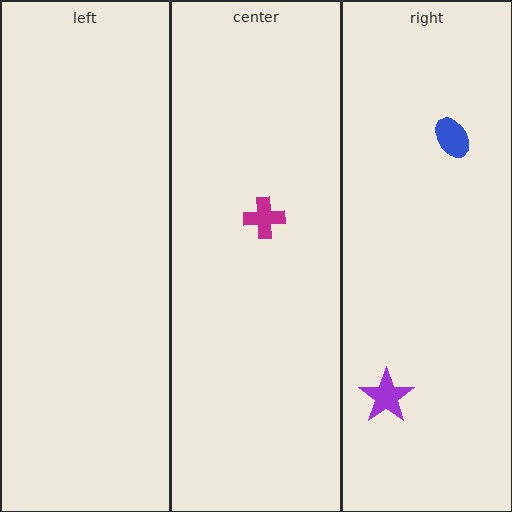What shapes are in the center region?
The magenta cross.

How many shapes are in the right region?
2.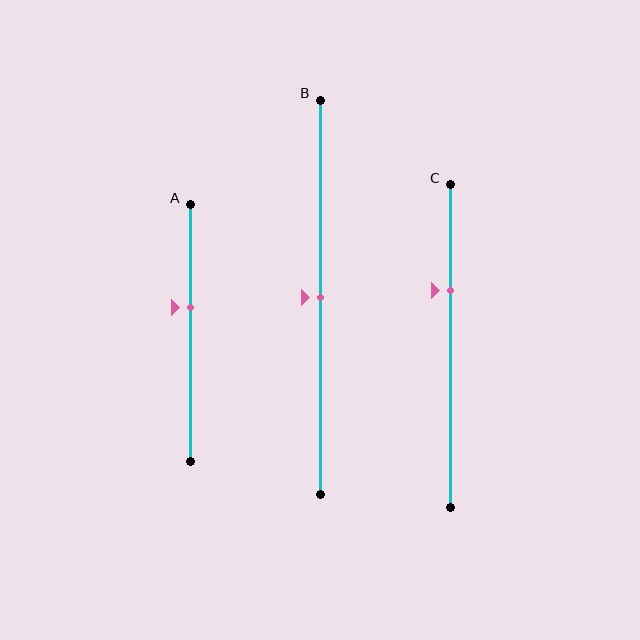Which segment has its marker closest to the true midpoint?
Segment B has its marker closest to the true midpoint.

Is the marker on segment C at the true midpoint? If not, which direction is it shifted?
No, the marker on segment C is shifted upward by about 17% of the segment length.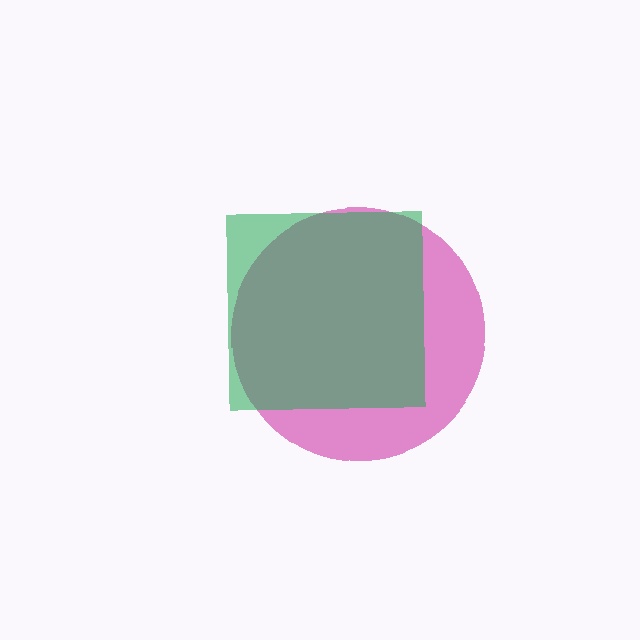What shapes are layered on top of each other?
The layered shapes are: a magenta circle, a green square.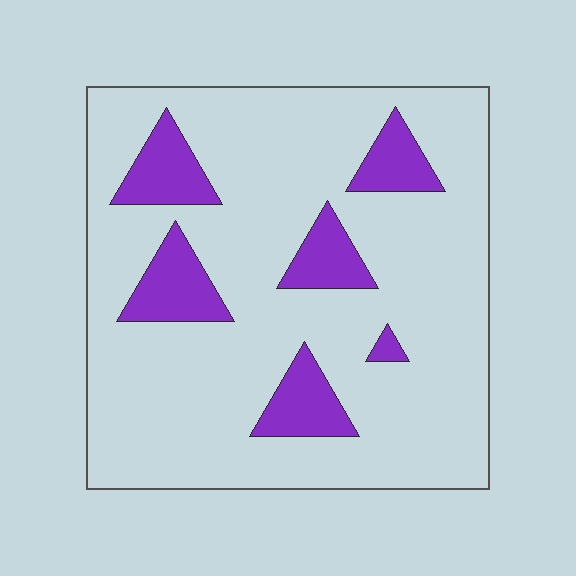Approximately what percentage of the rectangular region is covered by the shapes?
Approximately 15%.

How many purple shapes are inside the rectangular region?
6.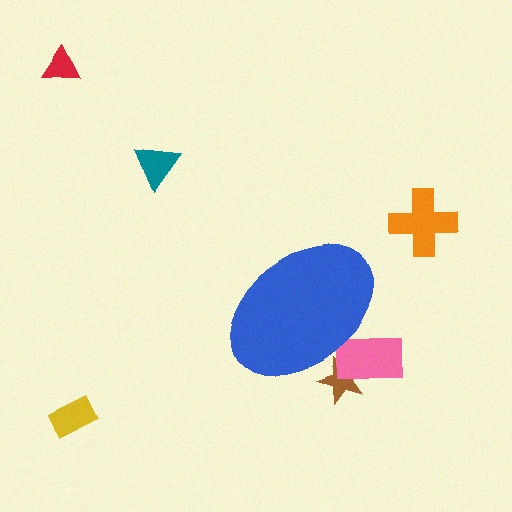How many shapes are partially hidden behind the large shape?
2 shapes are partially hidden.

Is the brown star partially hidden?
Yes, the brown star is partially hidden behind the blue ellipse.